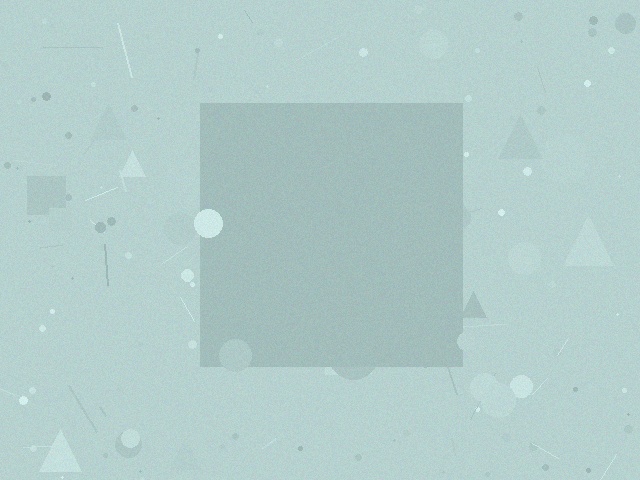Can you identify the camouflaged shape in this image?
The camouflaged shape is a square.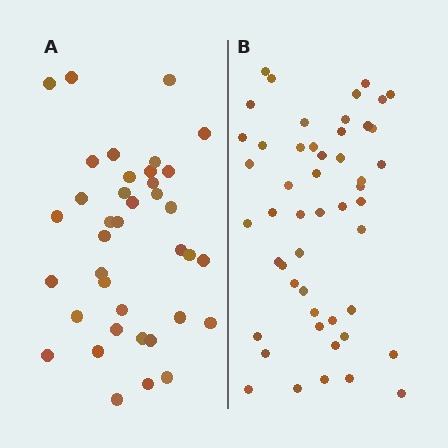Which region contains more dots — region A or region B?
Region B (the right region) has more dots.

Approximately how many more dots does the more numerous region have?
Region B has roughly 12 or so more dots than region A.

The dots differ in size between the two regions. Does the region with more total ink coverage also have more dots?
No. Region A has more total ink coverage because its dots are larger, but region B actually contains more individual dots. Total area can be misleading — the number of items is what matters here.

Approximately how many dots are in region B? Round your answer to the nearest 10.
About 50 dots.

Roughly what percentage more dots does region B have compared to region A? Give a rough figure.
About 30% more.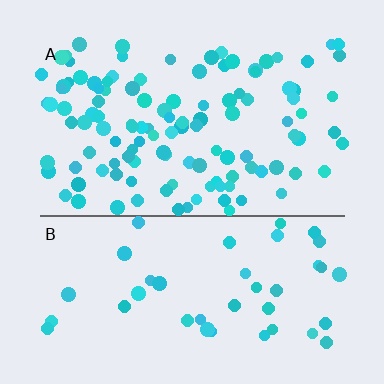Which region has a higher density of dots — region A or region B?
A (the top).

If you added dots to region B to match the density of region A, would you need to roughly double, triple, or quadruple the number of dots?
Approximately triple.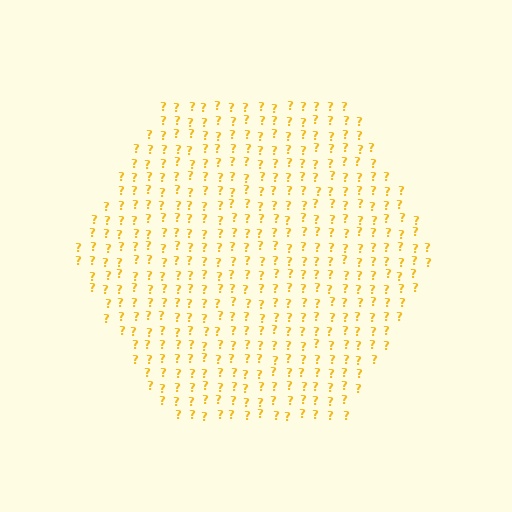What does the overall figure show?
The overall figure shows a hexagon.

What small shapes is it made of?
It is made of small question marks.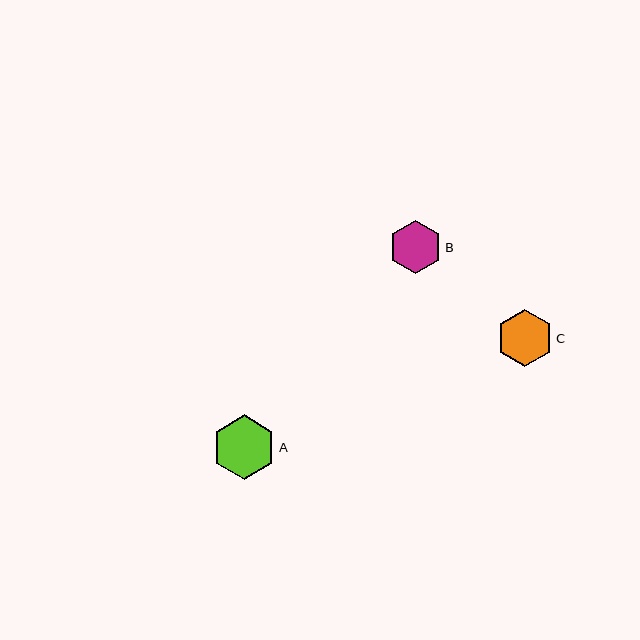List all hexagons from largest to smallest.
From largest to smallest: A, C, B.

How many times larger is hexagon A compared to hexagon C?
Hexagon A is approximately 1.1 times the size of hexagon C.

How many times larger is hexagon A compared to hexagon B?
Hexagon A is approximately 1.2 times the size of hexagon B.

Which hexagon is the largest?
Hexagon A is the largest with a size of approximately 64 pixels.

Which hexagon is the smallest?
Hexagon B is the smallest with a size of approximately 53 pixels.